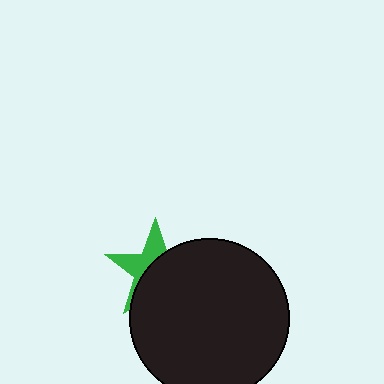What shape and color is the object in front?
The object in front is a black circle.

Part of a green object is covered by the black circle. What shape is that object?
It is a star.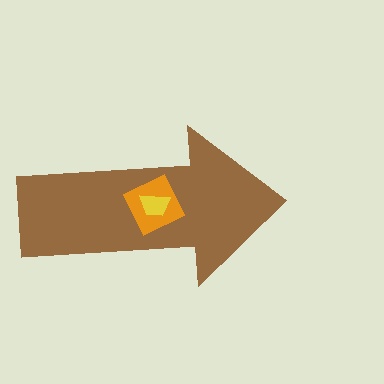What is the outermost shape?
The brown arrow.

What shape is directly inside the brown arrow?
The orange square.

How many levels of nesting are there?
3.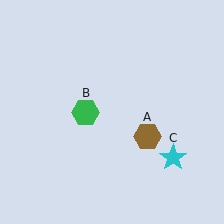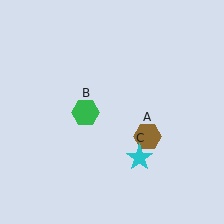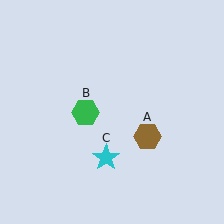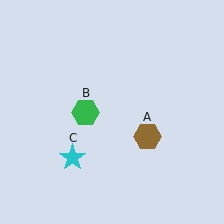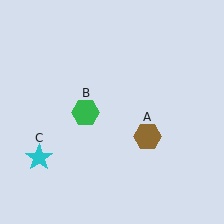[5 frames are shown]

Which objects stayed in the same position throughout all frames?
Brown hexagon (object A) and green hexagon (object B) remained stationary.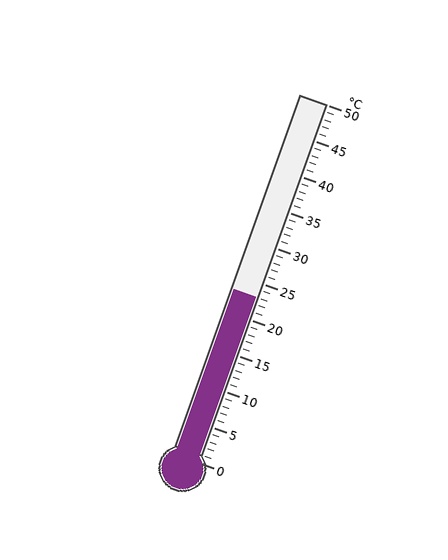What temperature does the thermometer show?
The thermometer shows approximately 23°C.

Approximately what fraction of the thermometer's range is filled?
The thermometer is filled to approximately 45% of its range.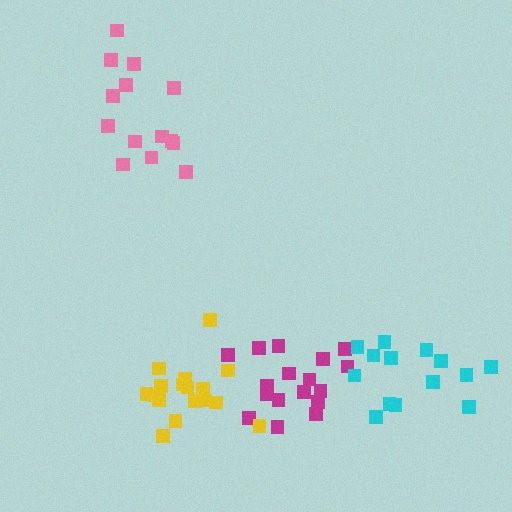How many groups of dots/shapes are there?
There are 4 groups.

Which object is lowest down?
The yellow cluster is bottommost.